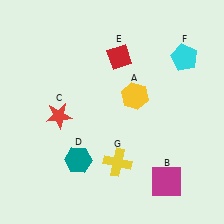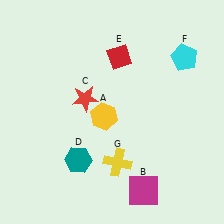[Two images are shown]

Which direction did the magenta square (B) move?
The magenta square (B) moved left.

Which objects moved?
The objects that moved are: the yellow hexagon (A), the magenta square (B), the red star (C).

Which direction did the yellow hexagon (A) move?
The yellow hexagon (A) moved left.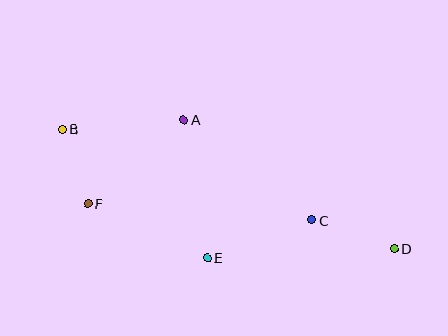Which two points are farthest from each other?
Points B and D are farthest from each other.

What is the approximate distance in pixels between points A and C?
The distance between A and C is approximately 163 pixels.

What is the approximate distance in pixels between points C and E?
The distance between C and E is approximately 111 pixels.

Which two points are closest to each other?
Points B and F are closest to each other.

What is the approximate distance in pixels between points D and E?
The distance between D and E is approximately 188 pixels.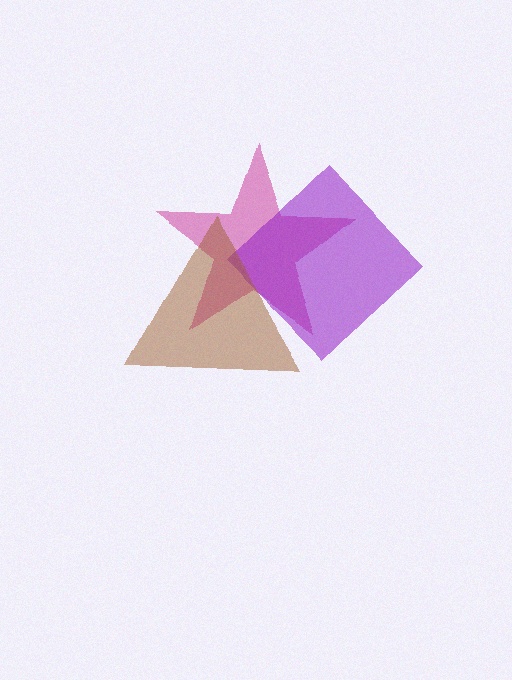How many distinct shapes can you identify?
There are 3 distinct shapes: a magenta star, a purple diamond, a brown triangle.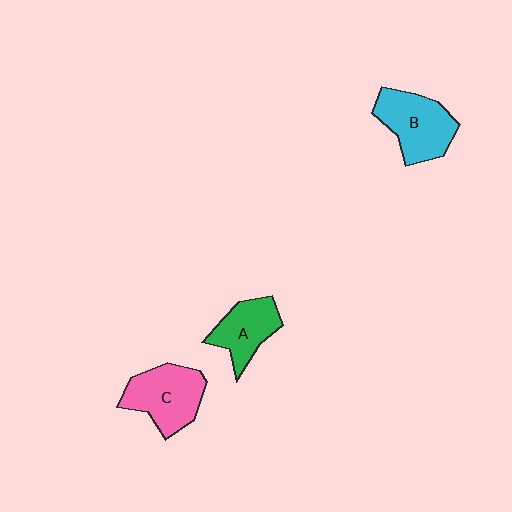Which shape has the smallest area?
Shape A (green).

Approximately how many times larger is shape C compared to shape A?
Approximately 1.3 times.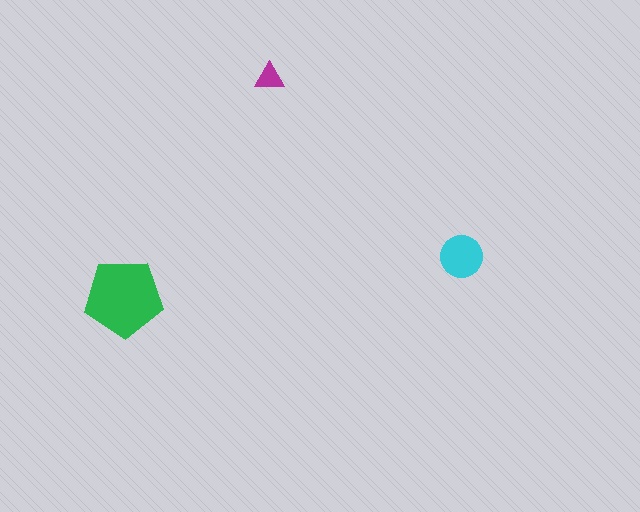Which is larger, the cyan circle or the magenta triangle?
The cyan circle.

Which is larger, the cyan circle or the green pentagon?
The green pentagon.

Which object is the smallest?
The magenta triangle.